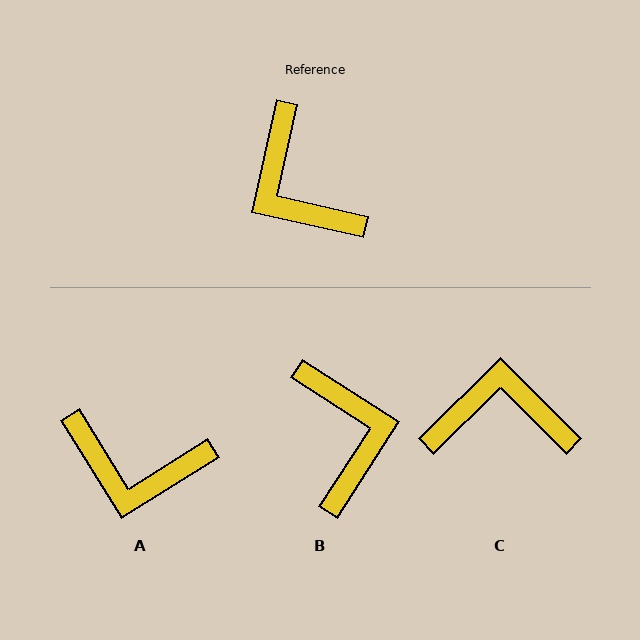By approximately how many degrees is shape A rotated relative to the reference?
Approximately 44 degrees counter-clockwise.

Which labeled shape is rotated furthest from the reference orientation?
B, about 160 degrees away.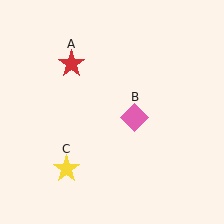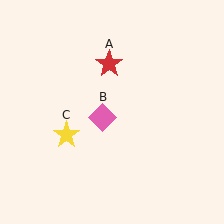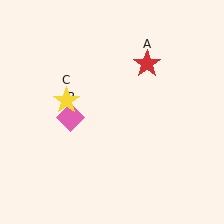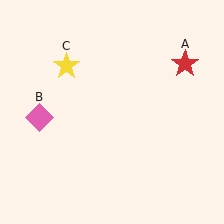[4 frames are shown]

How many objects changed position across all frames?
3 objects changed position: red star (object A), pink diamond (object B), yellow star (object C).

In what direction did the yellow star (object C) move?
The yellow star (object C) moved up.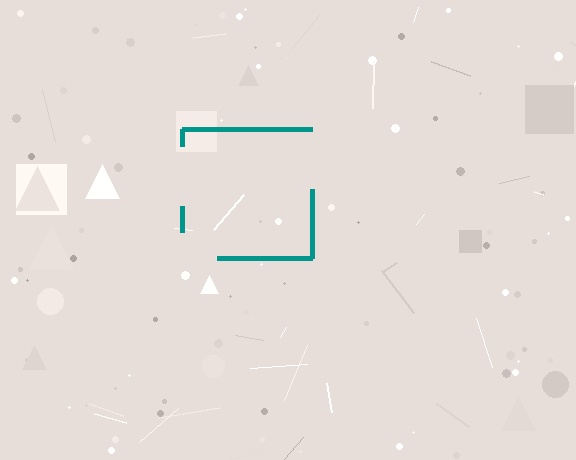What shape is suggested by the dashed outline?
The dashed outline suggests a square.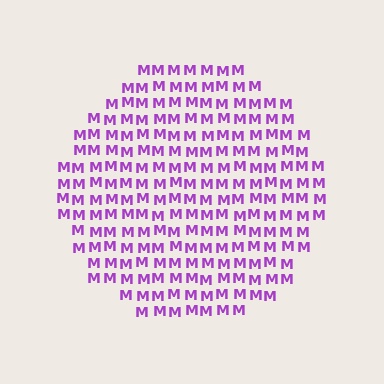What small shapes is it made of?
It is made of small letter M's.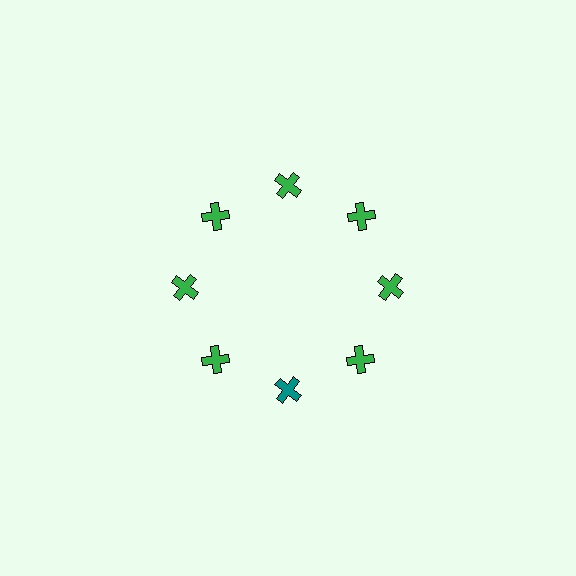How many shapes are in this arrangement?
There are 8 shapes arranged in a ring pattern.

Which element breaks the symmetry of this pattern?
The teal cross at roughly the 6 o'clock position breaks the symmetry. All other shapes are green crosses.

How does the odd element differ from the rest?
It has a different color: teal instead of green.